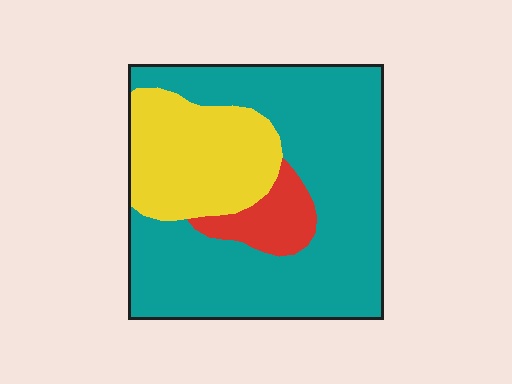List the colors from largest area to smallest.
From largest to smallest: teal, yellow, red.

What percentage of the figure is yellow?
Yellow takes up about one quarter (1/4) of the figure.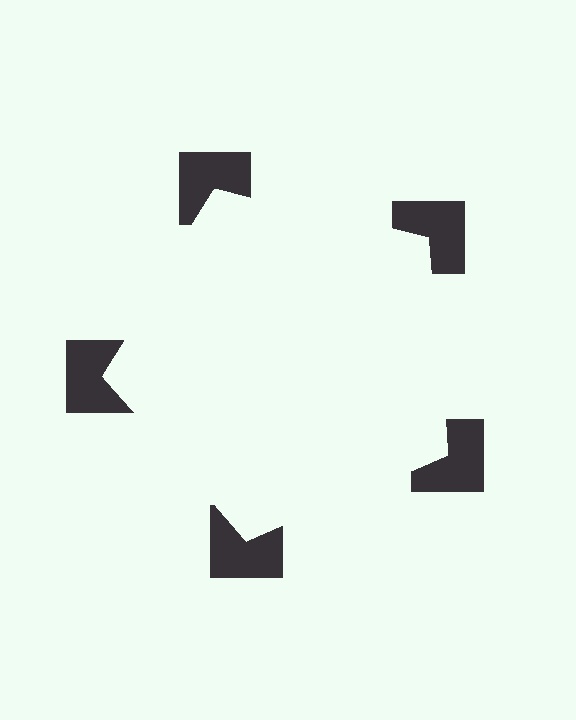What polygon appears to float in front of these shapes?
An illusory pentagon — its edges are inferred from the aligned wedge cuts in the notched squares, not physically drawn.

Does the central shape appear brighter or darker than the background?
It typically appears slightly brighter than the background, even though no actual brightness change is drawn.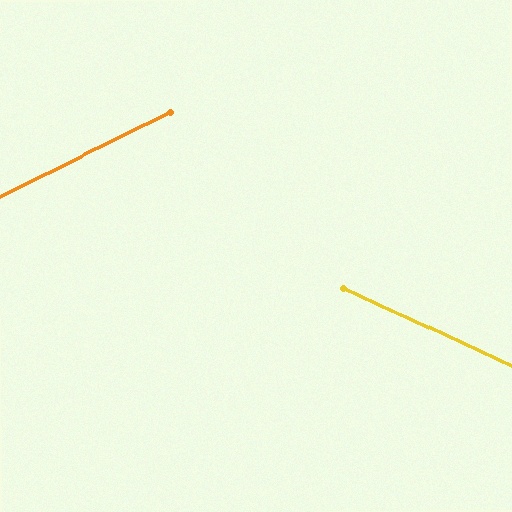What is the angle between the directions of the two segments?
Approximately 51 degrees.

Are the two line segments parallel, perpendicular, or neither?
Neither parallel nor perpendicular — they differ by about 51°.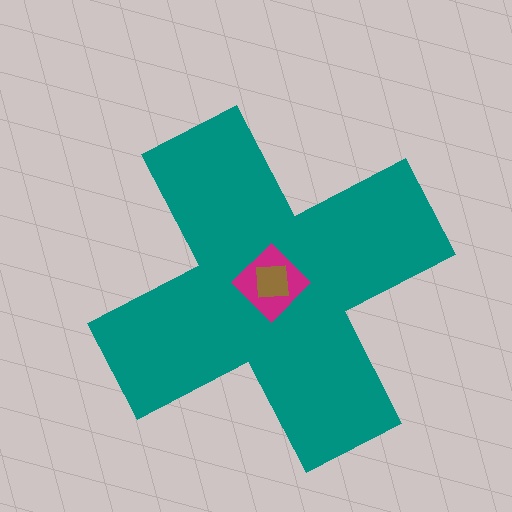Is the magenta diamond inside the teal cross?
Yes.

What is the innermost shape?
The brown square.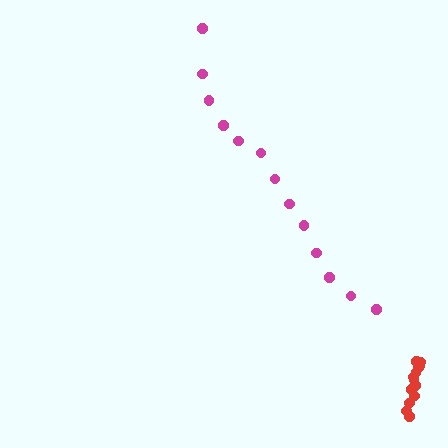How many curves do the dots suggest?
There are 2 distinct paths.